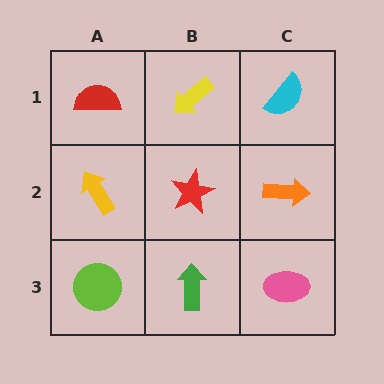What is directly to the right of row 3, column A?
A green arrow.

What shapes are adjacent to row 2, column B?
A yellow arrow (row 1, column B), a green arrow (row 3, column B), a yellow arrow (row 2, column A), an orange arrow (row 2, column C).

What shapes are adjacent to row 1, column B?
A red star (row 2, column B), a red semicircle (row 1, column A), a cyan semicircle (row 1, column C).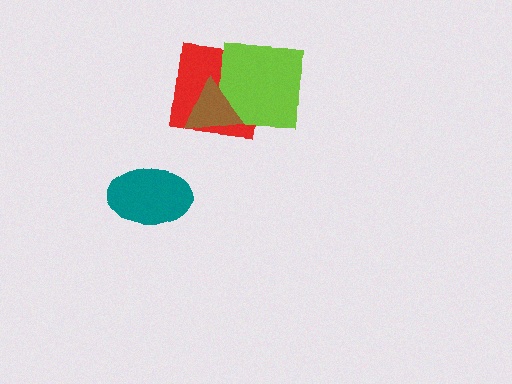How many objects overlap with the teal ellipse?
0 objects overlap with the teal ellipse.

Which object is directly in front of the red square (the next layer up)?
The lime square is directly in front of the red square.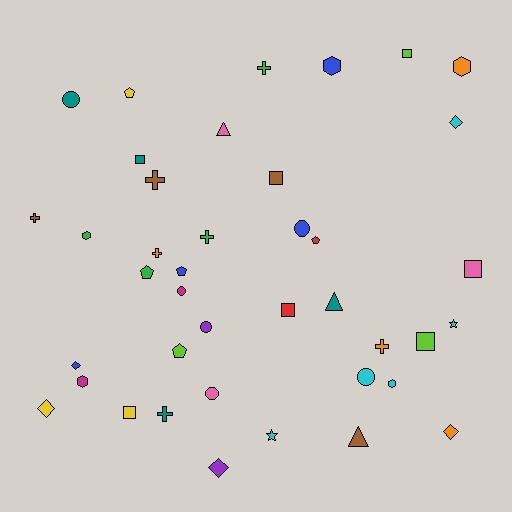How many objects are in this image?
There are 40 objects.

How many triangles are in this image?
There are 3 triangles.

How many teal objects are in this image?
There are 4 teal objects.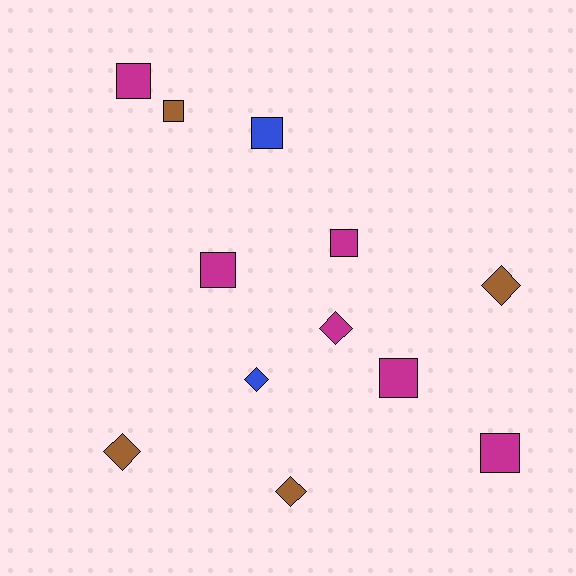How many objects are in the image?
There are 12 objects.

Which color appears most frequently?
Magenta, with 6 objects.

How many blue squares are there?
There is 1 blue square.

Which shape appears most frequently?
Square, with 7 objects.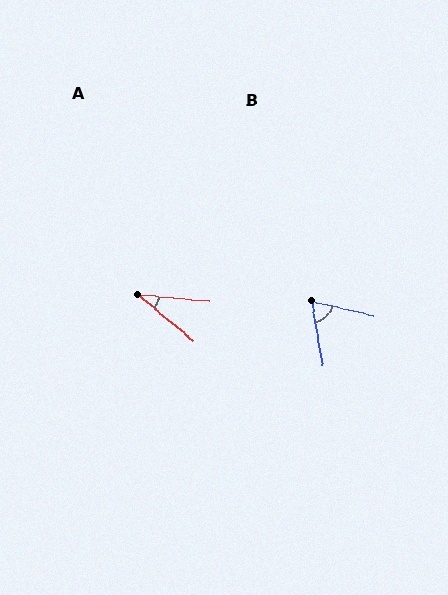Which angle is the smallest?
A, at approximately 35 degrees.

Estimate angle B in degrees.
Approximately 67 degrees.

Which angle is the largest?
B, at approximately 67 degrees.